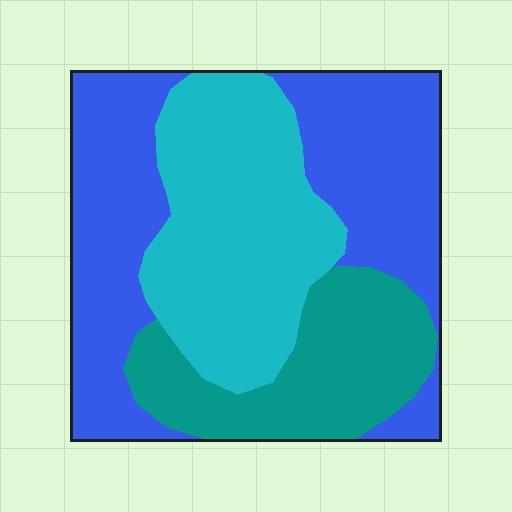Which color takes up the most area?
Blue, at roughly 45%.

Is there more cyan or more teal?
Cyan.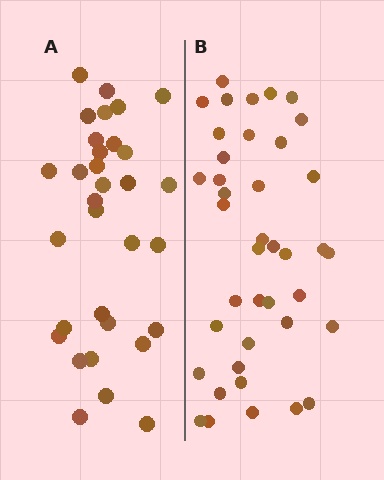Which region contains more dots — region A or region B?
Region B (the right region) has more dots.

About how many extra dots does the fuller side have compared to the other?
Region B has roughly 8 or so more dots than region A.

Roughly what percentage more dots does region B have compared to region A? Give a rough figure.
About 25% more.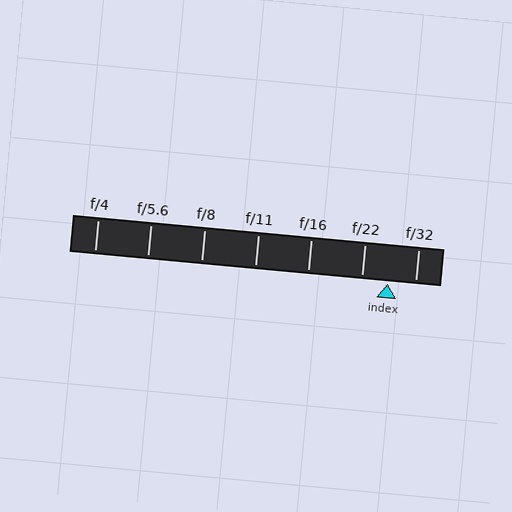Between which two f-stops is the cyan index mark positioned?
The index mark is between f/22 and f/32.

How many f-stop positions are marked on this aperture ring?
There are 7 f-stop positions marked.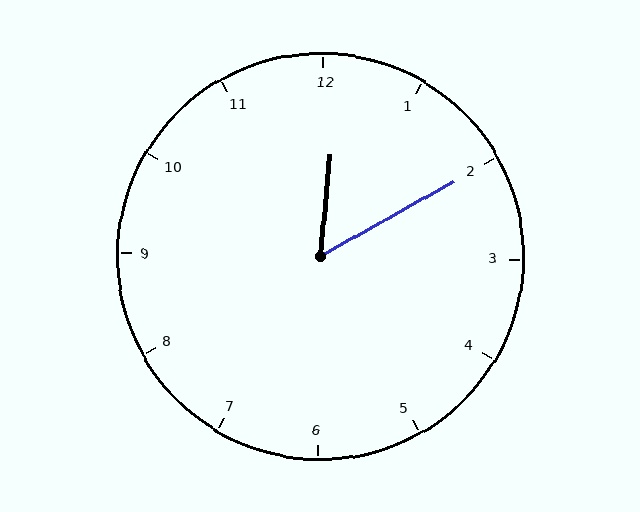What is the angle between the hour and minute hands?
Approximately 55 degrees.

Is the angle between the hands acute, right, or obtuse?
It is acute.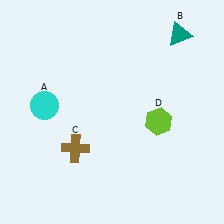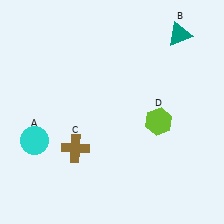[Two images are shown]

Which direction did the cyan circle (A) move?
The cyan circle (A) moved down.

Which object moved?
The cyan circle (A) moved down.